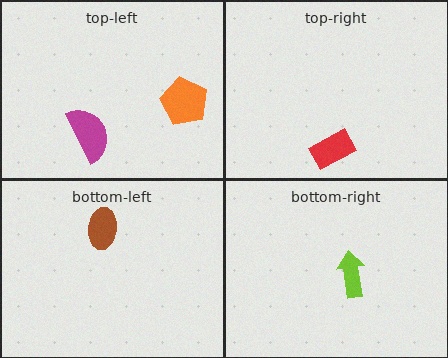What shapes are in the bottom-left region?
The brown ellipse.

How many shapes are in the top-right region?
1.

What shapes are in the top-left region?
The orange pentagon, the magenta semicircle.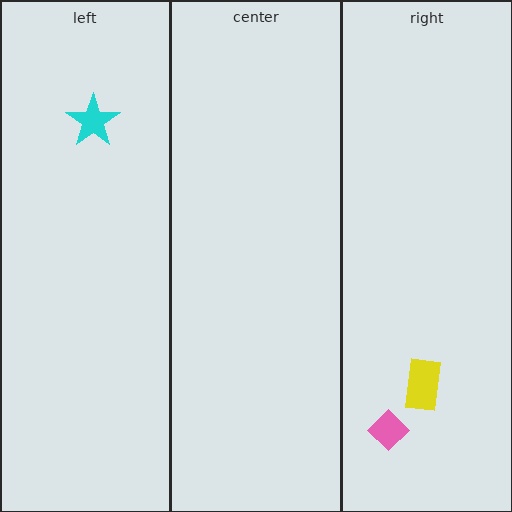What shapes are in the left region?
The cyan star.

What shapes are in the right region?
The pink diamond, the yellow rectangle.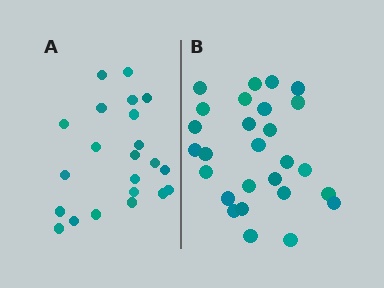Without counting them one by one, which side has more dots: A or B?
Region B (the right region) has more dots.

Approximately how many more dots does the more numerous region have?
Region B has about 5 more dots than region A.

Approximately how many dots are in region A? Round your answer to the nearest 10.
About 20 dots. (The exact count is 22, which rounds to 20.)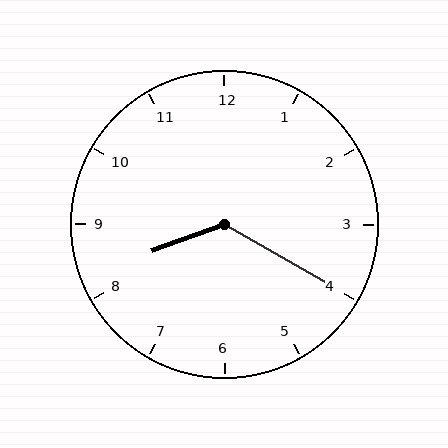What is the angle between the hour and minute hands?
Approximately 130 degrees.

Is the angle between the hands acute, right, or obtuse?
It is obtuse.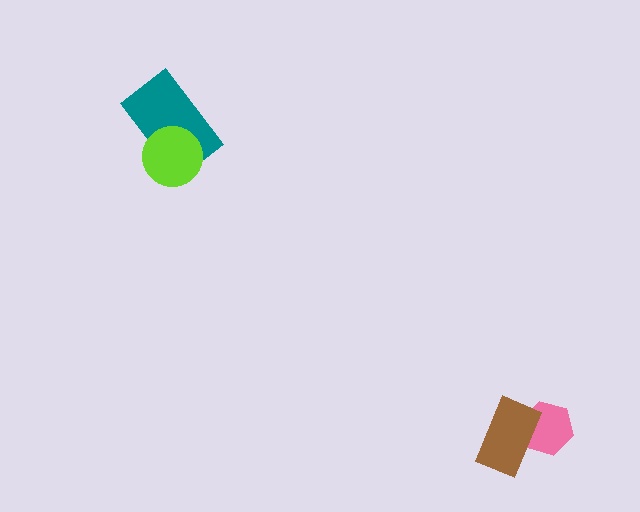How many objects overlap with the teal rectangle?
1 object overlaps with the teal rectangle.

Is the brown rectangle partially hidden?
No, no other shape covers it.